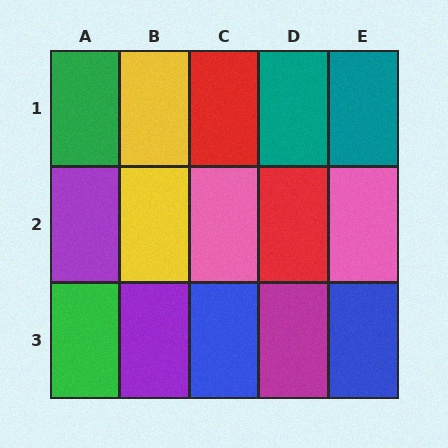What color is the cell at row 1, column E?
Teal.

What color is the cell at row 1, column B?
Yellow.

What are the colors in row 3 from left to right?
Green, purple, blue, magenta, blue.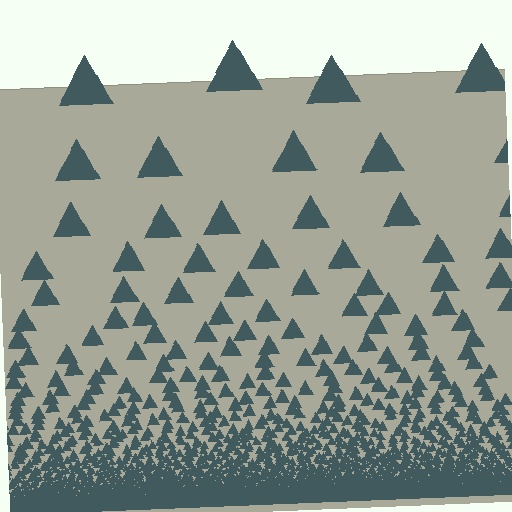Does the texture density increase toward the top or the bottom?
Density increases toward the bottom.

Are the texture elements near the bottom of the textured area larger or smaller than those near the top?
Smaller. The gradient is inverted — elements near the bottom are smaller and denser.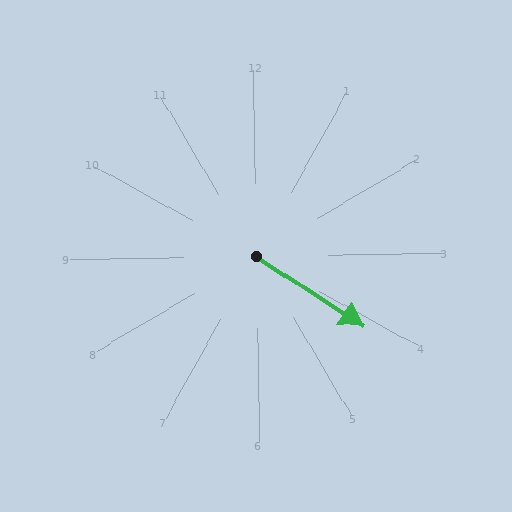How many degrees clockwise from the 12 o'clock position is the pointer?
Approximately 124 degrees.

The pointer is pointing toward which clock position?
Roughly 4 o'clock.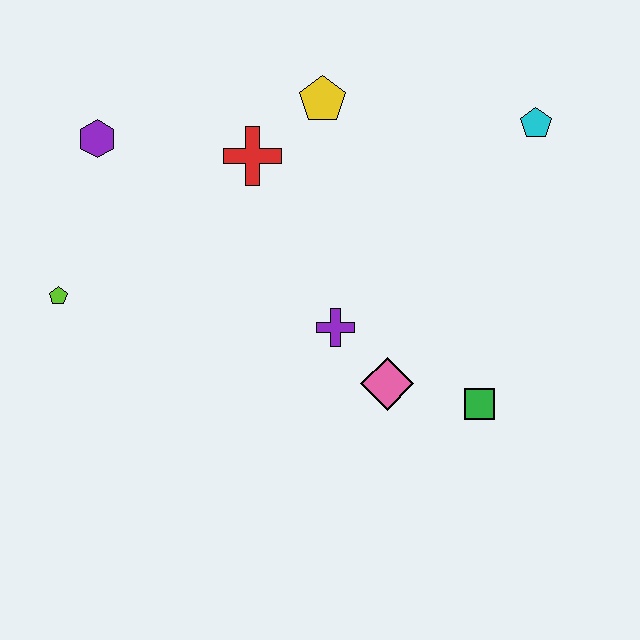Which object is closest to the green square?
The pink diamond is closest to the green square.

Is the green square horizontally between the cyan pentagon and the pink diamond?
Yes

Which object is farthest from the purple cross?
The purple hexagon is farthest from the purple cross.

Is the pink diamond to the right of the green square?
No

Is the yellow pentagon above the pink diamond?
Yes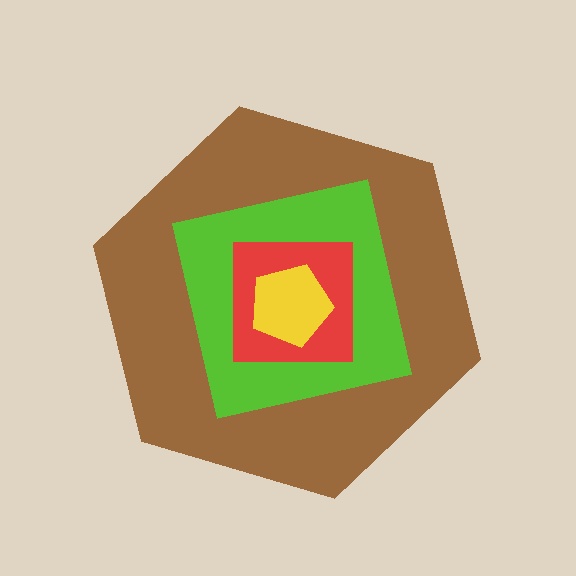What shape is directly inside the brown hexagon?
The lime square.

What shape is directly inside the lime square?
The red square.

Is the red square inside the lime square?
Yes.